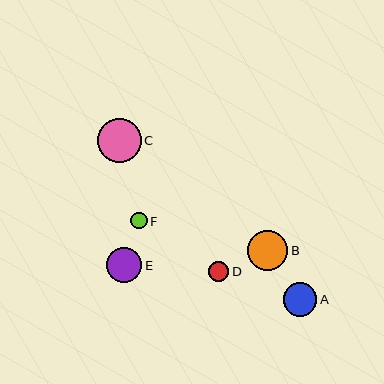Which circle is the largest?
Circle C is the largest with a size of approximately 44 pixels.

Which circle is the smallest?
Circle F is the smallest with a size of approximately 16 pixels.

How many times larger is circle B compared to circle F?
Circle B is approximately 2.5 times the size of circle F.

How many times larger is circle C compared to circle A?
Circle C is approximately 1.3 times the size of circle A.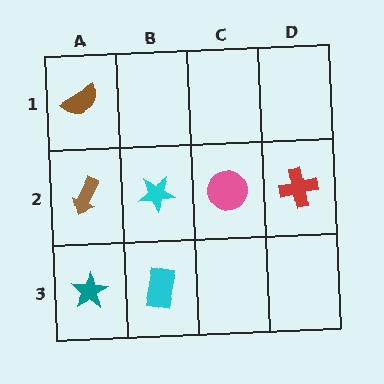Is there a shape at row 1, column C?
No, that cell is empty.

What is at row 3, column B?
A cyan rectangle.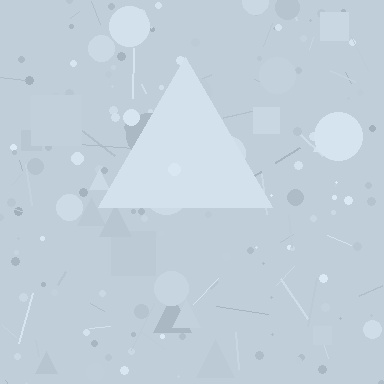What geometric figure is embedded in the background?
A triangle is embedded in the background.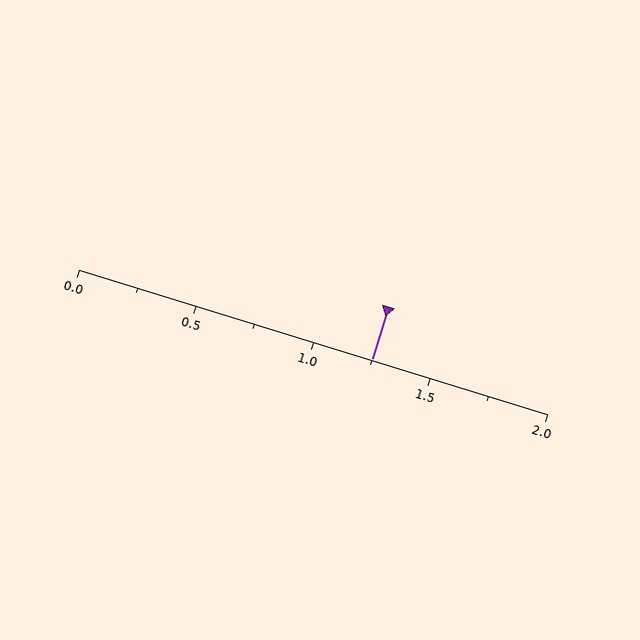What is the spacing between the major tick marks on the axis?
The major ticks are spaced 0.5 apart.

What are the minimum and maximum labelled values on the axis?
The axis runs from 0.0 to 2.0.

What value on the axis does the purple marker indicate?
The marker indicates approximately 1.25.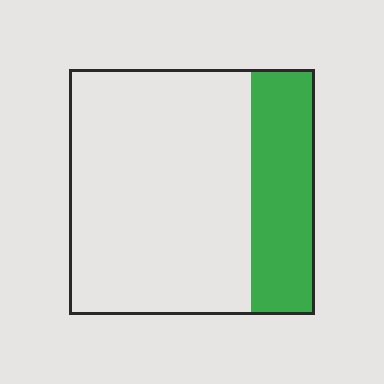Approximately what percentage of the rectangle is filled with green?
Approximately 25%.